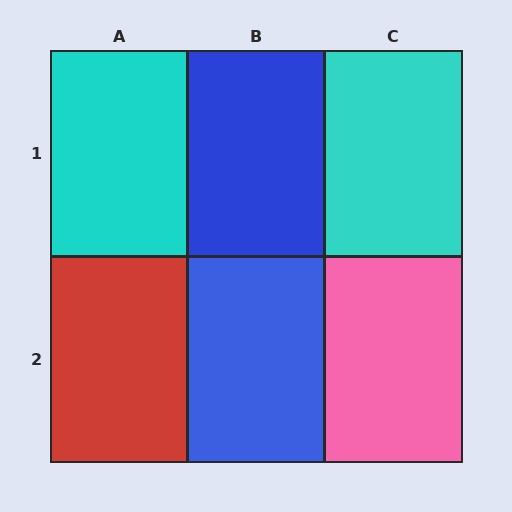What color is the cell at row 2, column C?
Pink.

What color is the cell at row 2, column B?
Blue.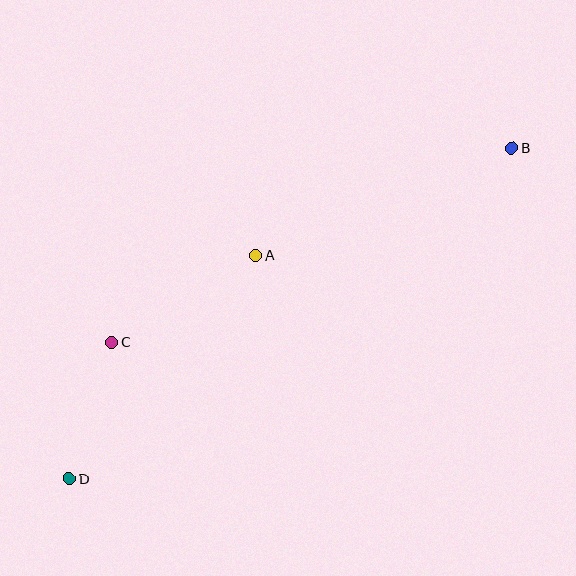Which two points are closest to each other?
Points C and D are closest to each other.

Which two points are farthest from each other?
Points B and D are farthest from each other.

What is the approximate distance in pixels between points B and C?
The distance between B and C is approximately 444 pixels.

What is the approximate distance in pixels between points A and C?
The distance between A and C is approximately 168 pixels.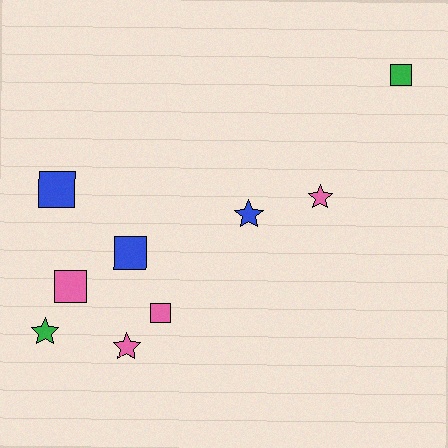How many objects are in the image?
There are 9 objects.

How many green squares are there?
There is 1 green square.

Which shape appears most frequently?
Square, with 5 objects.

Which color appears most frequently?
Pink, with 4 objects.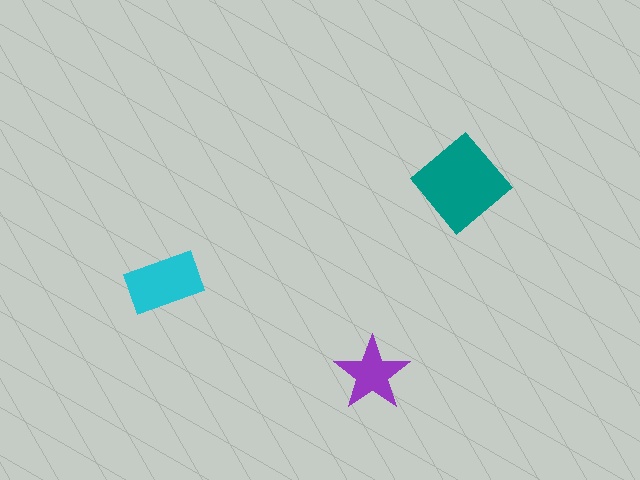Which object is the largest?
The teal diamond.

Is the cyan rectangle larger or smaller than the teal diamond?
Smaller.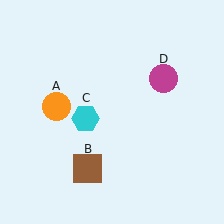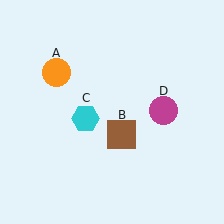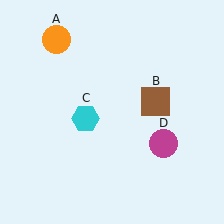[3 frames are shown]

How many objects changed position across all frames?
3 objects changed position: orange circle (object A), brown square (object B), magenta circle (object D).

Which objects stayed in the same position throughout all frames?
Cyan hexagon (object C) remained stationary.